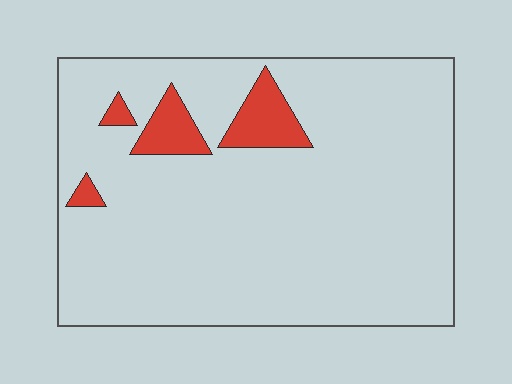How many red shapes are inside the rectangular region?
4.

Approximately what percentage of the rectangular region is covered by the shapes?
Approximately 10%.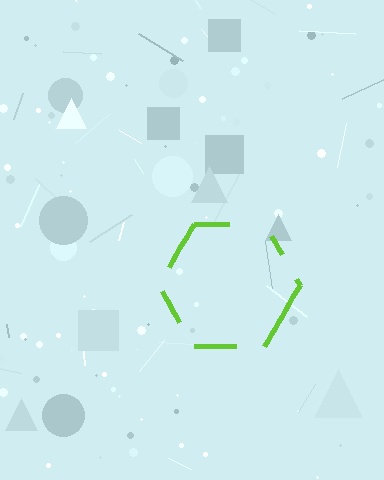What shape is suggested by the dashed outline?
The dashed outline suggests a hexagon.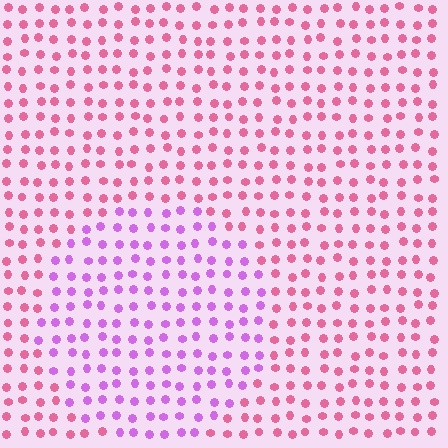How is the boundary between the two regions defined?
The boundary is defined purely by a slight shift in hue (about 44 degrees). Spacing, size, and orientation are identical on both sides.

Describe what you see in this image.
The image is filled with small pink elements in a uniform arrangement. A circle-shaped region is visible where the elements are tinted to a slightly different hue, forming a subtle color boundary.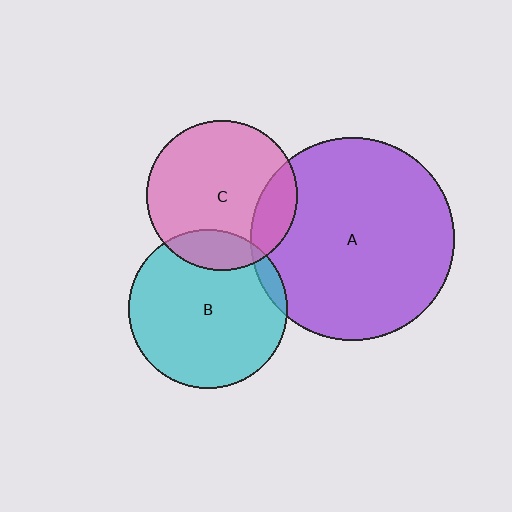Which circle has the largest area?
Circle A (purple).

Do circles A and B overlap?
Yes.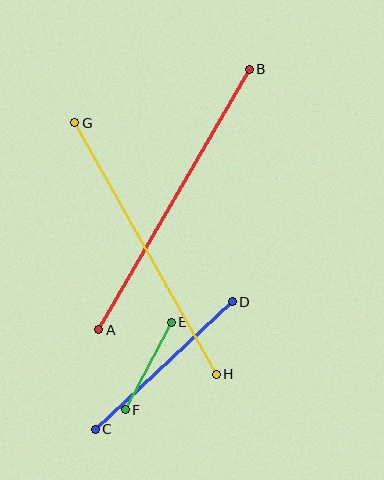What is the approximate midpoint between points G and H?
The midpoint is at approximately (146, 248) pixels.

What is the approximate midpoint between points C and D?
The midpoint is at approximately (164, 366) pixels.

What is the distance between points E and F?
The distance is approximately 99 pixels.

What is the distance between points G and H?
The distance is approximately 289 pixels.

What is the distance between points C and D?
The distance is approximately 187 pixels.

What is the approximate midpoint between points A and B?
The midpoint is at approximately (174, 199) pixels.